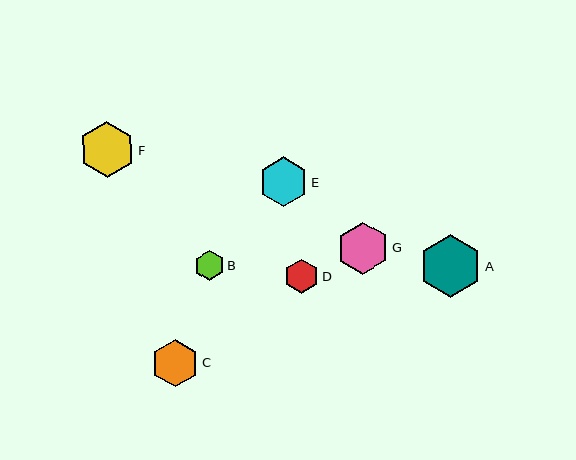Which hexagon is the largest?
Hexagon A is the largest with a size of approximately 63 pixels.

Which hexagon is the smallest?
Hexagon B is the smallest with a size of approximately 30 pixels.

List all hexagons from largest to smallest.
From largest to smallest: A, F, G, E, C, D, B.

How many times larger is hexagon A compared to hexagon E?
Hexagon A is approximately 1.3 times the size of hexagon E.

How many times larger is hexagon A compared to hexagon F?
Hexagon A is approximately 1.1 times the size of hexagon F.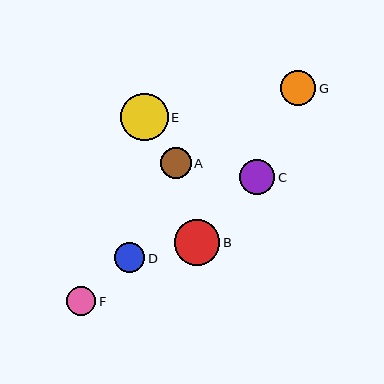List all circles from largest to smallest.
From largest to smallest: E, B, G, C, A, D, F.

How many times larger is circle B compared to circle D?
Circle B is approximately 1.5 times the size of circle D.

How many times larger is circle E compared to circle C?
Circle E is approximately 1.3 times the size of circle C.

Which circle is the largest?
Circle E is the largest with a size of approximately 47 pixels.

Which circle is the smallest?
Circle F is the smallest with a size of approximately 30 pixels.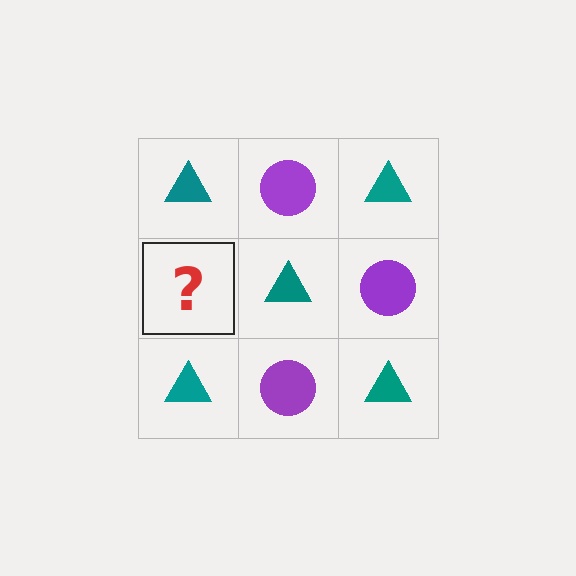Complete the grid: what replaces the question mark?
The question mark should be replaced with a purple circle.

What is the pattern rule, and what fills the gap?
The rule is that it alternates teal triangle and purple circle in a checkerboard pattern. The gap should be filled with a purple circle.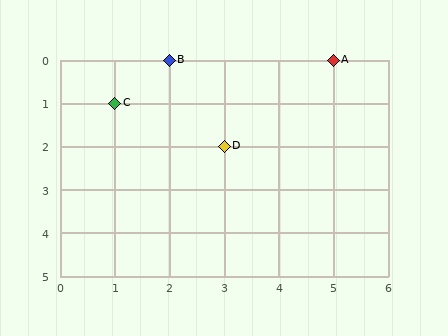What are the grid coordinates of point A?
Point A is at grid coordinates (5, 0).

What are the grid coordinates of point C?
Point C is at grid coordinates (1, 1).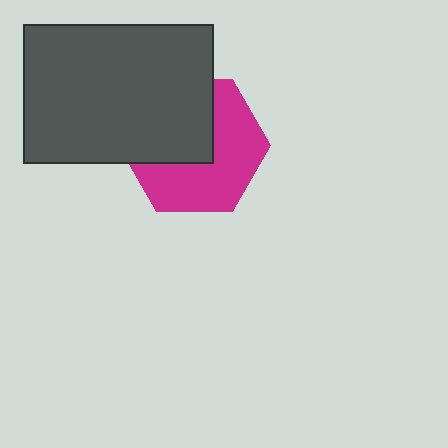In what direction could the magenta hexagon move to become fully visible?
The magenta hexagon could move toward the lower-right. That would shift it out from behind the dark gray rectangle entirely.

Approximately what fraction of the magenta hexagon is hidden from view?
Roughly 44% of the magenta hexagon is hidden behind the dark gray rectangle.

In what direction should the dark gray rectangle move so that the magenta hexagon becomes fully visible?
The dark gray rectangle should move toward the upper-left. That is the shortest direction to clear the overlap and leave the magenta hexagon fully visible.